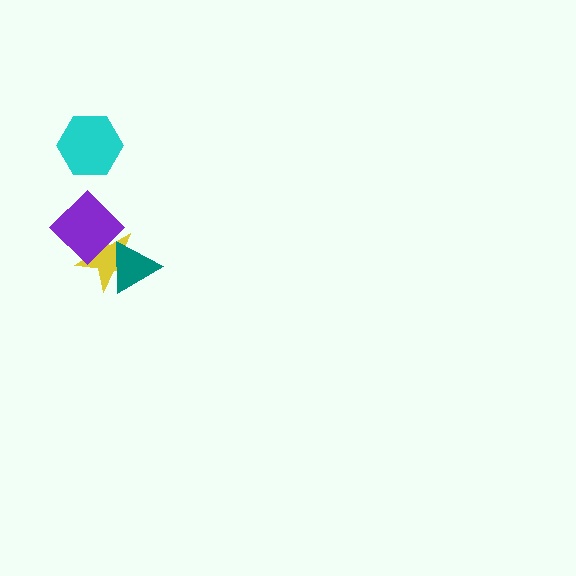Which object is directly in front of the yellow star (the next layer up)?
The teal triangle is directly in front of the yellow star.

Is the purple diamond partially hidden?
No, no other shape covers it.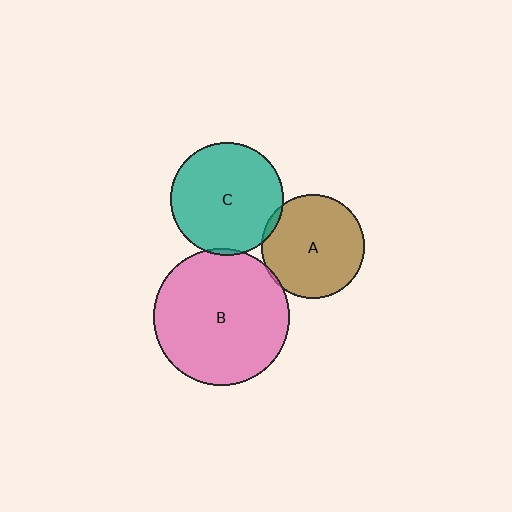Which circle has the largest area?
Circle B (pink).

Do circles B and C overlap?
Yes.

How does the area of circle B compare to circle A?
Approximately 1.7 times.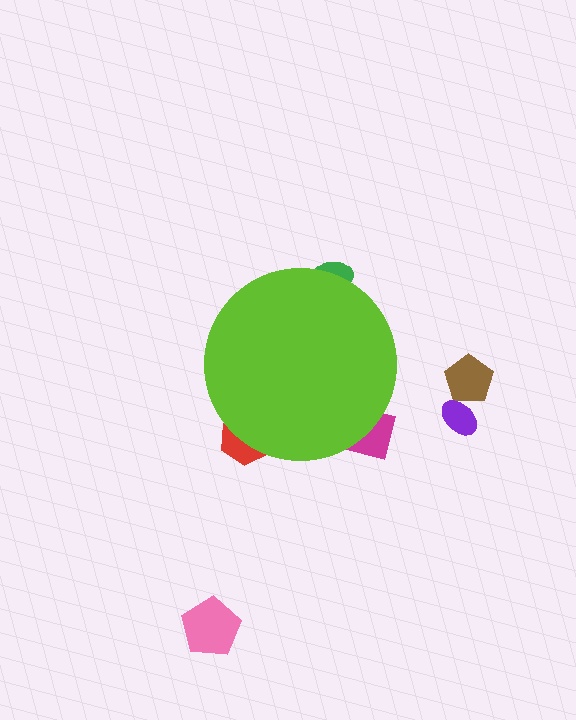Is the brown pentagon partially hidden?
No, the brown pentagon is fully visible.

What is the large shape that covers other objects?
A lime circle.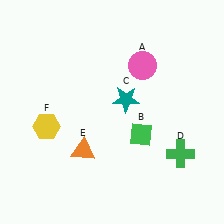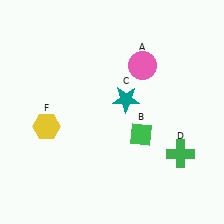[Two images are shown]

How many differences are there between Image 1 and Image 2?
There is 1 difference between the two images.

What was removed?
The orange triangle (E) was removed in Image 2.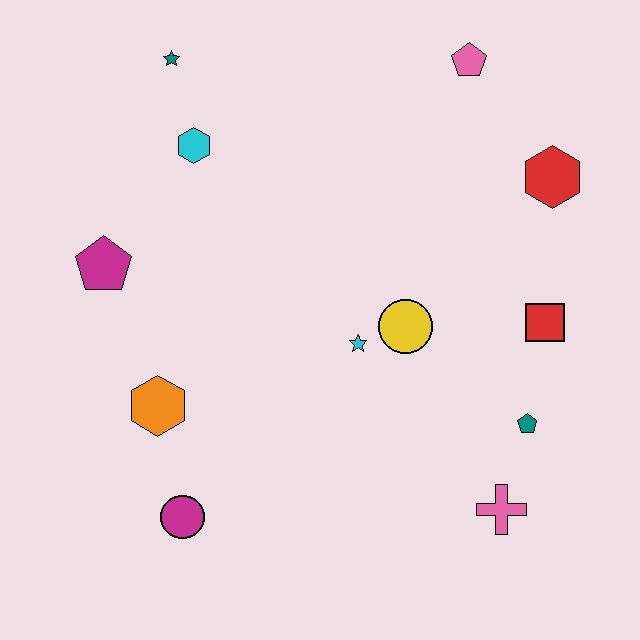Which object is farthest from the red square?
The teal star is farthest from the red square.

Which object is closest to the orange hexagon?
The magenta circle is closest to the orange hexagon.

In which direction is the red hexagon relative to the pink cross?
The red hexagon is above the pink cross.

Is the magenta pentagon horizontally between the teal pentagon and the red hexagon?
No